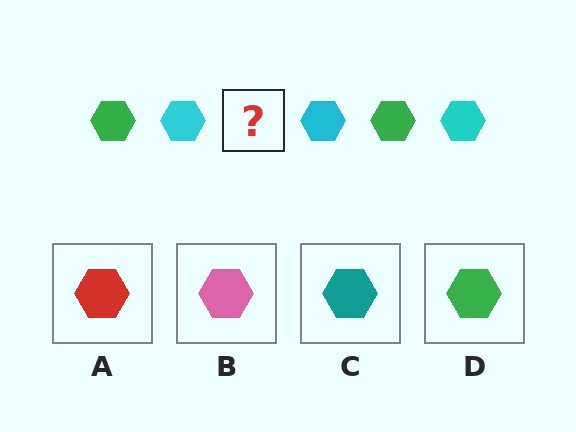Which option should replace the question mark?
Option D.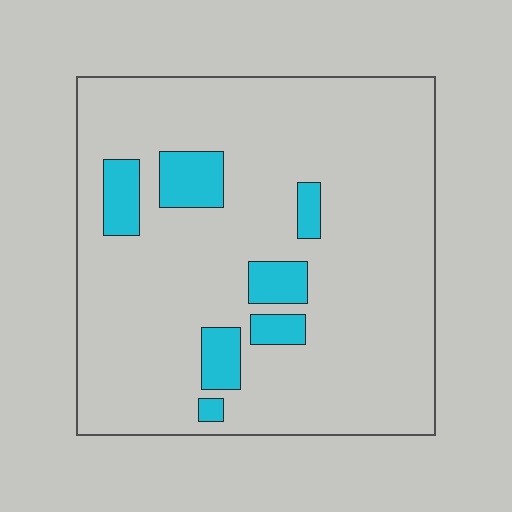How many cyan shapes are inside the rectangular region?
7.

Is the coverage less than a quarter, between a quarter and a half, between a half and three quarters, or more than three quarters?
Less than a quarter.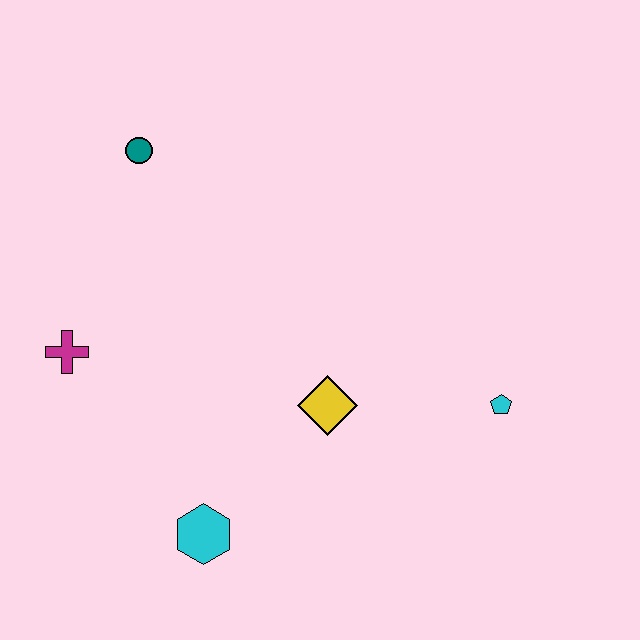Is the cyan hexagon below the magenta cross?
Yes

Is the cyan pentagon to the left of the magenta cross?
No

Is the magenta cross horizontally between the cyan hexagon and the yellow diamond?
No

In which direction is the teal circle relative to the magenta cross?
The teal circle is above the magenta cross.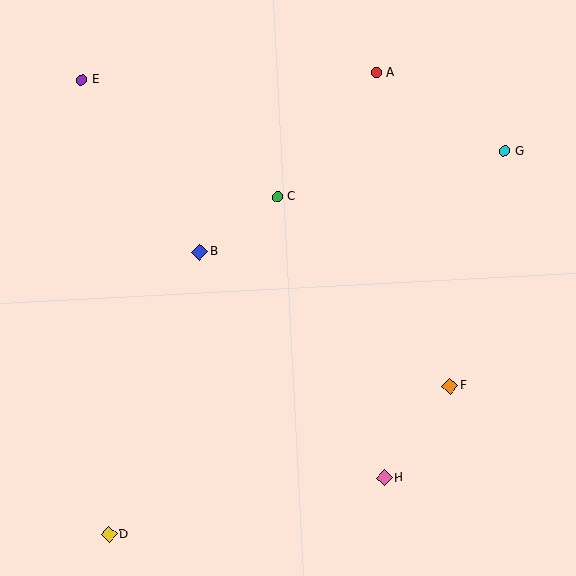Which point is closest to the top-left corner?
Point E is closest to the top-left corner.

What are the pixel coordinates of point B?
Point B is at (200, 252).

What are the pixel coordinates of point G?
Point G is at (505, 151).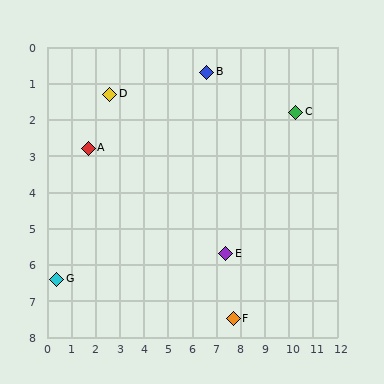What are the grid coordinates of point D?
Point D is at approximately (2.6, 1.3).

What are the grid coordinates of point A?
Point A is at approximately (1.7, 2.8).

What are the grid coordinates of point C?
Point C is at approximately (10.3, 1.8).